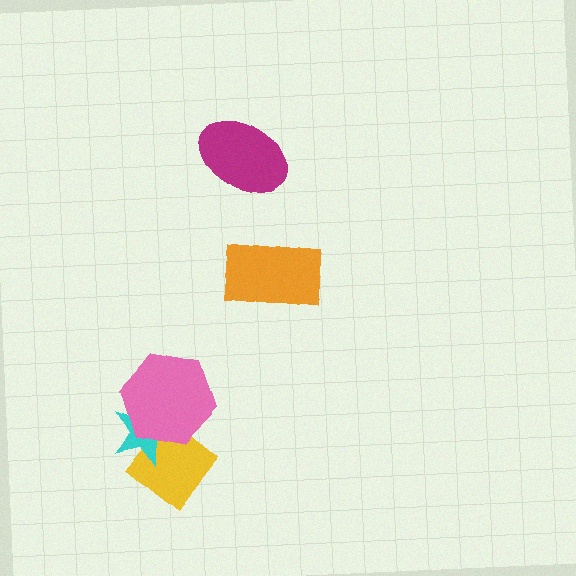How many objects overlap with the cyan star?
2 objects overlap with the cyan star.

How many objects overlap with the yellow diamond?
2 objects overlap with the yellow diamond.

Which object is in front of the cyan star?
The pink hexagon is in front of the cyan star.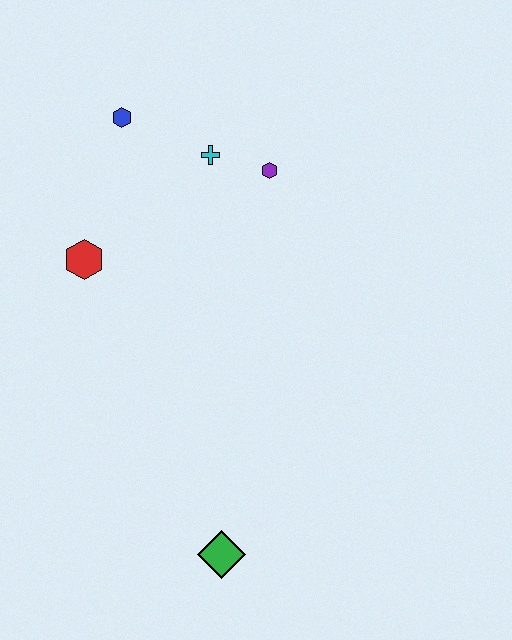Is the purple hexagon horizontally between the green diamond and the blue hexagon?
No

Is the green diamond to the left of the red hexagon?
No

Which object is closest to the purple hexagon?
The cyan cross is closest to the purple hexagon.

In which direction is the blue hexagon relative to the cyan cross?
The blue hexagon is to the left of the cyan cross.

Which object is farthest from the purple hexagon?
The green diamond is farthest from the purple hexagon.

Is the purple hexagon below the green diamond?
No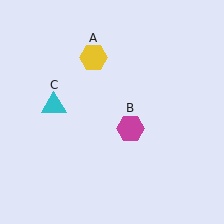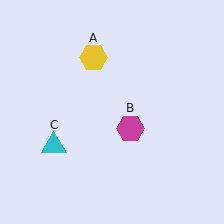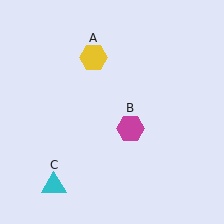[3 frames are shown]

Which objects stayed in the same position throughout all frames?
Yellow hexagon (object A) and magenta hexagon (object B) remained stationary.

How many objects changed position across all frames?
1 object changed position: cyan triangle (object C).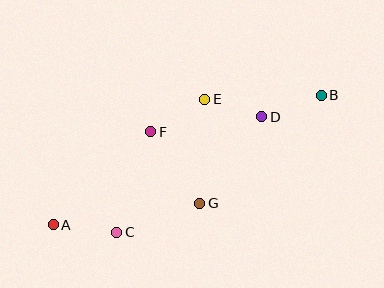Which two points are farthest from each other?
Points A and B are farthest from each other.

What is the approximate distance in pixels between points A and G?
The distance between A and G is approximately 148 pixels.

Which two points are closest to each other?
Points D and E are closest to each other.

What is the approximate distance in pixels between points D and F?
The distance between D and F is approximately 112 pixels.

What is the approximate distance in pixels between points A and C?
The distance between A and C is approximately 64 pixels.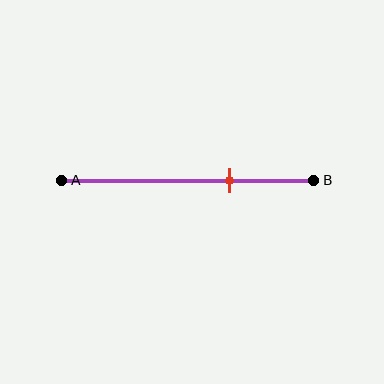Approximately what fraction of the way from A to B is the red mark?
The red mark is approximately 65% of the way from A to B.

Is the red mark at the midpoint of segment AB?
No, the mark is at about 65% from A, not at the 50% midpoint.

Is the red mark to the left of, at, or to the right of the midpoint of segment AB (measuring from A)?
The red mark is to the right of the midpoint of segment AB.